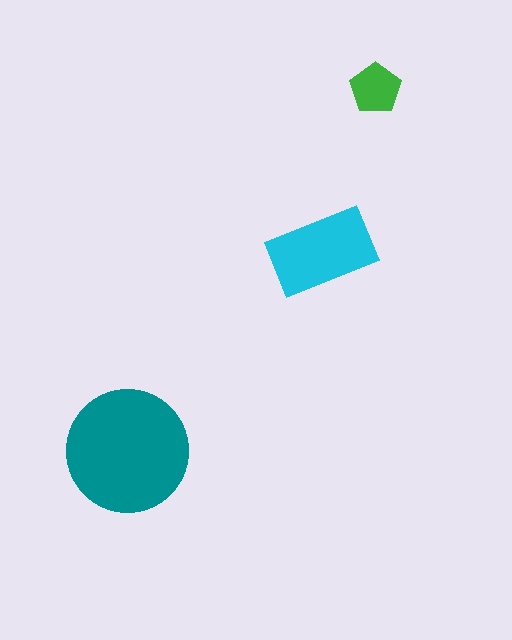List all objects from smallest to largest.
The green pentagon, the cyan rectangle, the teal circle.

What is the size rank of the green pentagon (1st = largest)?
3rd.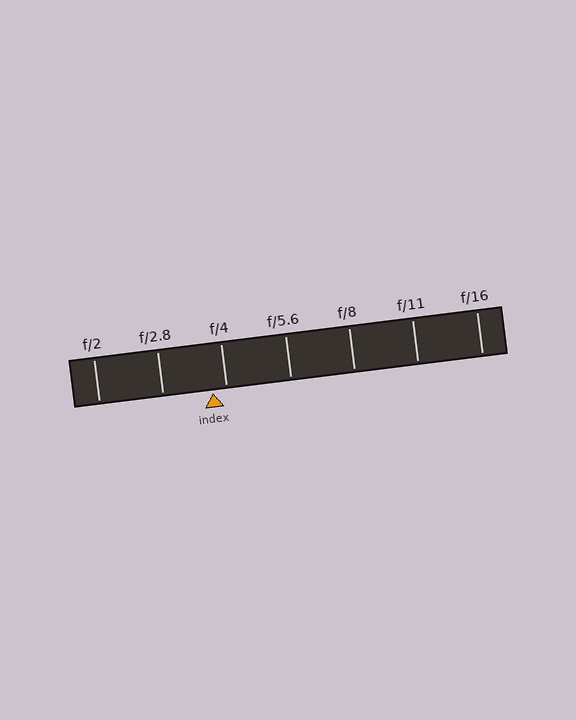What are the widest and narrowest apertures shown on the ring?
The widest aperture shown is f/2 and the narrowest is f/16.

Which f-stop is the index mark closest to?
The index mark is closest to f/4.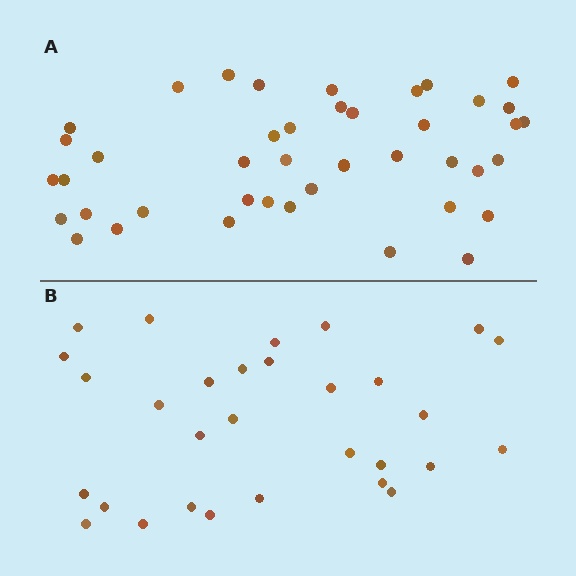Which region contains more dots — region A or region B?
Region A (the top region) has more dots.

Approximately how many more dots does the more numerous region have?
Region A has roughly 12 or so more dots than region B.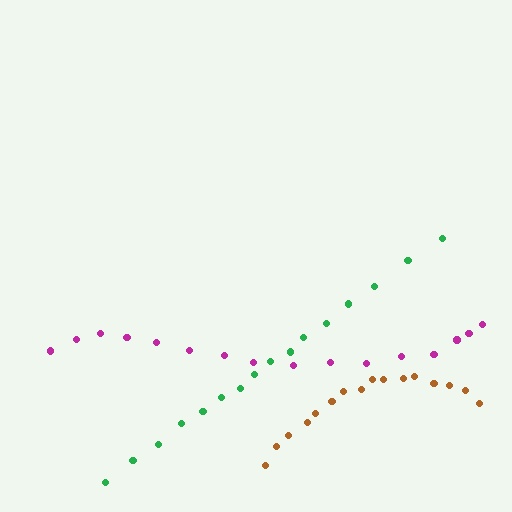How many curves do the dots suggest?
There are 3 distinct paths.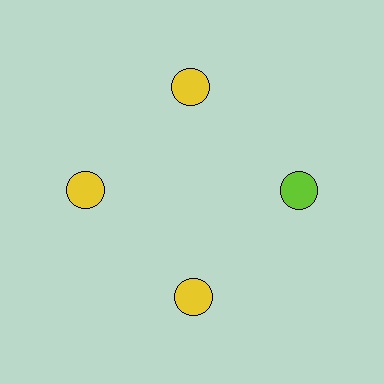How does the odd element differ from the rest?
It has a different color: lime instead of yellow.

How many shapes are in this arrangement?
There are 4 shapes arranged in a ring pattern.